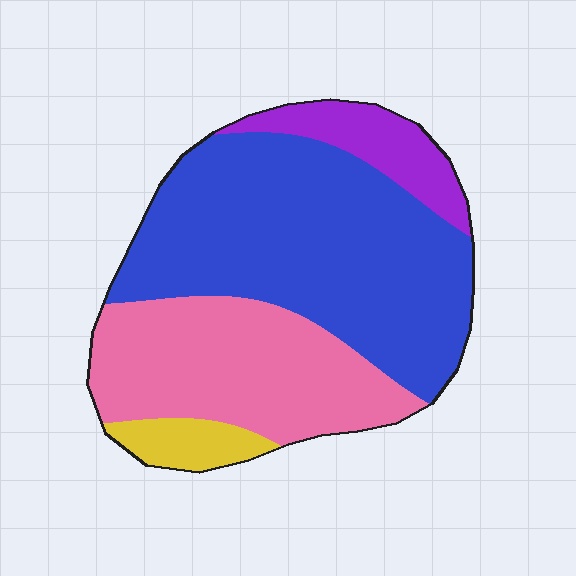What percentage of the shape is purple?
Purple covers 10% of the shape.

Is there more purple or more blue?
Blue.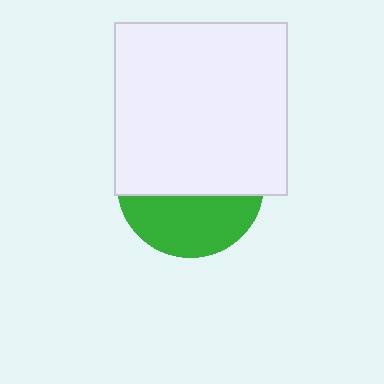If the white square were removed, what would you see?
You would see the complete green circle.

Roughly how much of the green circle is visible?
A small part of it is visible (roughly 41%).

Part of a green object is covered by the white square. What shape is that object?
It is a circle.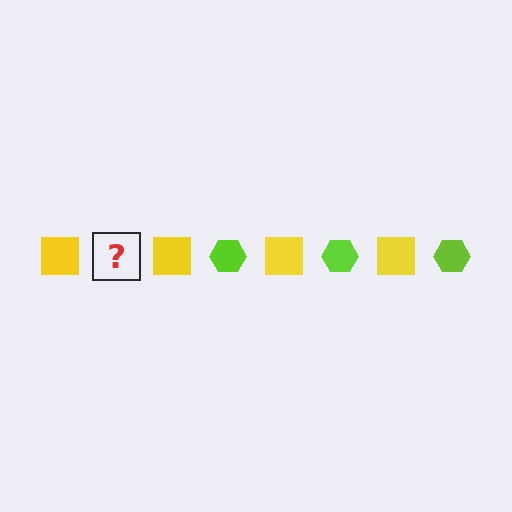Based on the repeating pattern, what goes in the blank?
The blank should be a lime hexagon.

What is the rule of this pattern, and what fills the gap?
The rule is that the pattern alternates between yellow square and lime hexagon. The gap should be filled with a lime hexagon.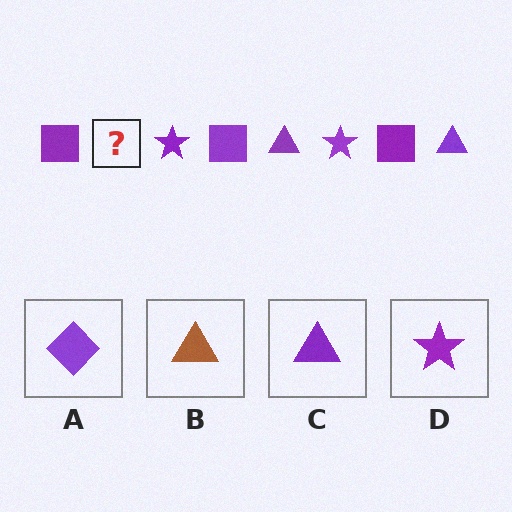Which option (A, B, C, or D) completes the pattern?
C.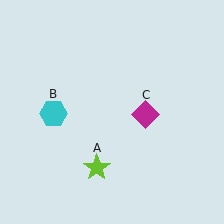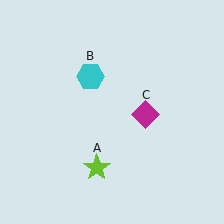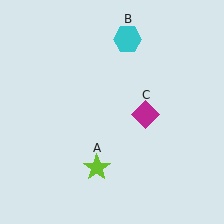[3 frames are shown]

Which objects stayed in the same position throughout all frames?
Lime star (object A) and magenta diamond (object C) remained stationary.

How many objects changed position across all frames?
1 object changed position: cyan hexagon (object B).